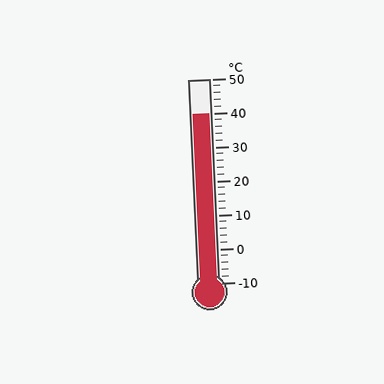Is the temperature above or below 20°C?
The temperature is above 20°C.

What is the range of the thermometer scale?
The thermometer scale ranges from -10°C to 50°C.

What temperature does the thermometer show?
The thermometer shows approximately 40°C.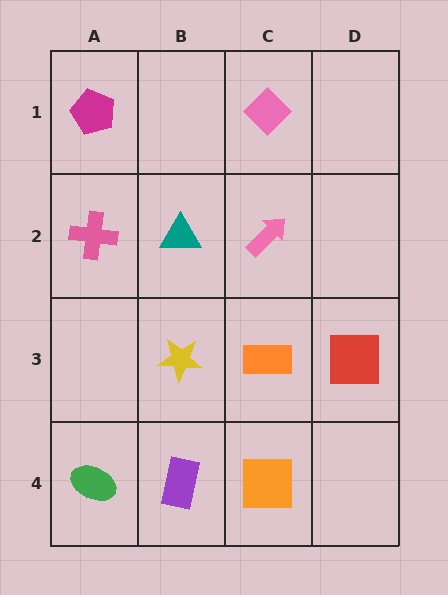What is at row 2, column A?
A pink cross.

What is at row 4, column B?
A purple rectangle.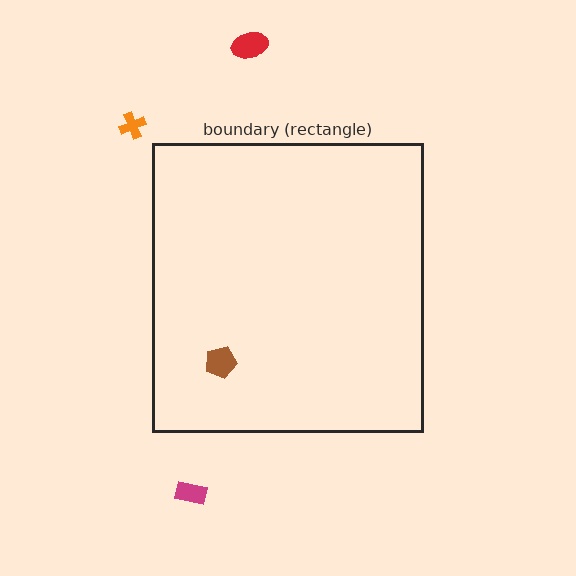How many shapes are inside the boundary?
1 inside, 3 outside.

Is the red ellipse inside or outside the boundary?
Outside.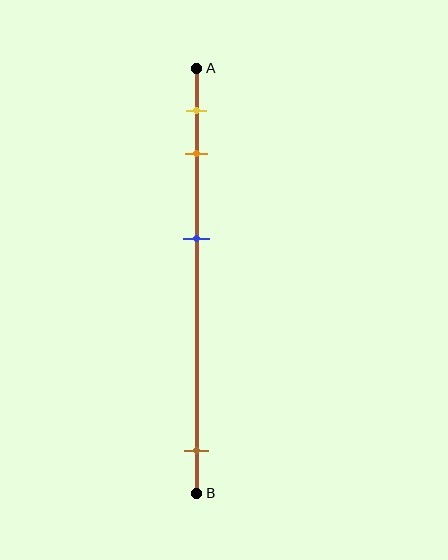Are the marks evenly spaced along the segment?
No, the marks are not evenly spaced.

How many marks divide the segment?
There are 4 marks dividing the segment.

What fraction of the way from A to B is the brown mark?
The brown mark is approximately 90% (0.9) of the way from A to B.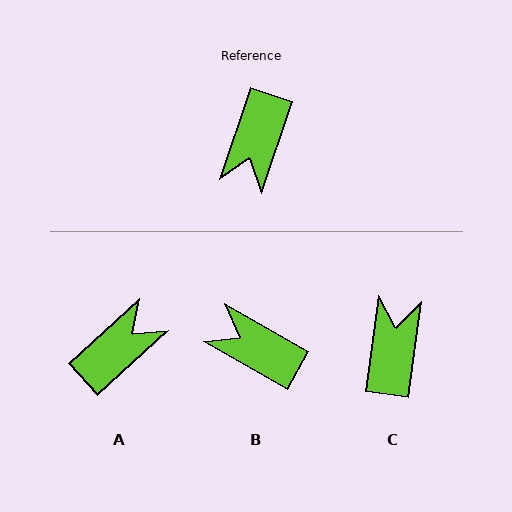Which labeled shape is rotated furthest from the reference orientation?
C, about 169 degrees away.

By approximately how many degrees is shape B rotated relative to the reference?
Approximately 101 degrees clockwise.